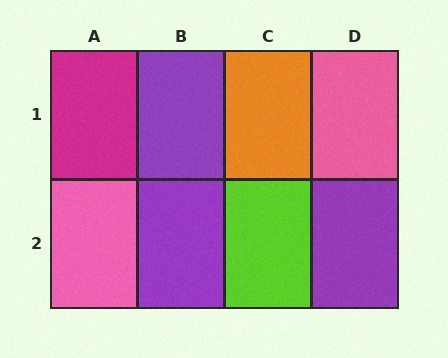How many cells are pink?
2 cells are pink.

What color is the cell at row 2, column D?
Purple.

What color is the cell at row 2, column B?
Purple.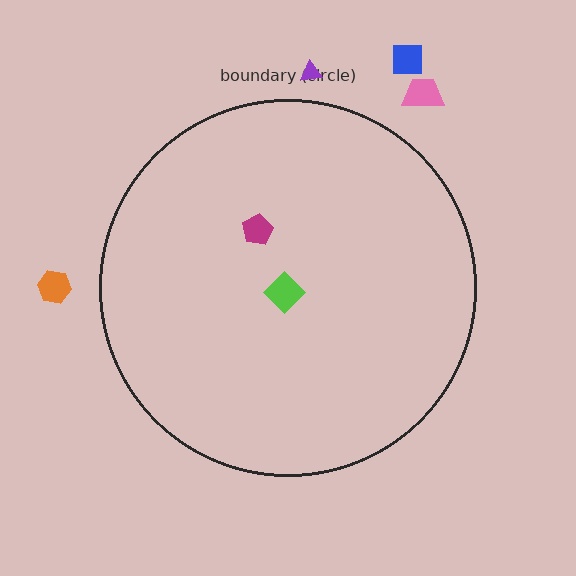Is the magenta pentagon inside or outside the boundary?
Inside.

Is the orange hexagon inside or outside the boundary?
Outside.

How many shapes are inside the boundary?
2 inside, 4 outside.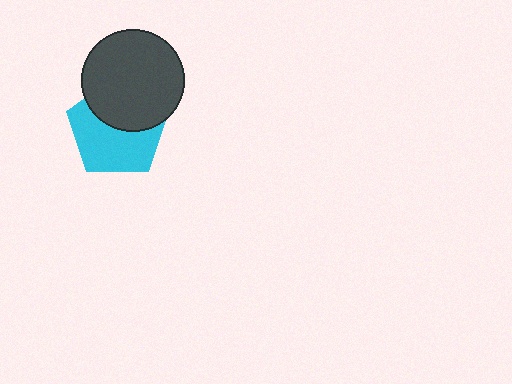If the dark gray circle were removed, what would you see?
You would see the complete cyan pentagon.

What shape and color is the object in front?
The object in front is a dark gray circle.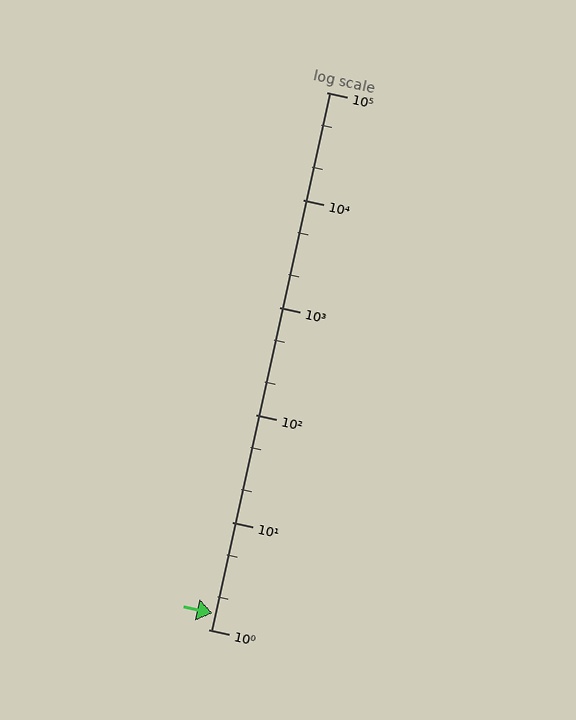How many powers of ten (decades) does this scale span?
The scale spans 5 decades, from 1 to 100000.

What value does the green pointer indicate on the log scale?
The pointer indicates approximately 1.4.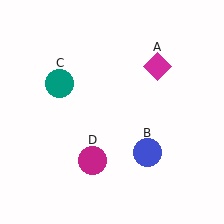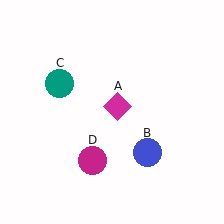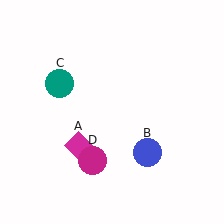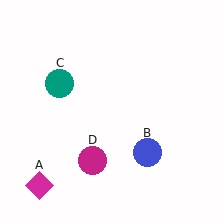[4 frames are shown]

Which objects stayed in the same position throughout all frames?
Blue circle (object B) and teal circle (object C) and magenta circle (object D) remained stationary.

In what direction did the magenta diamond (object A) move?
The magenta diamond (object A) moved down and to the left.